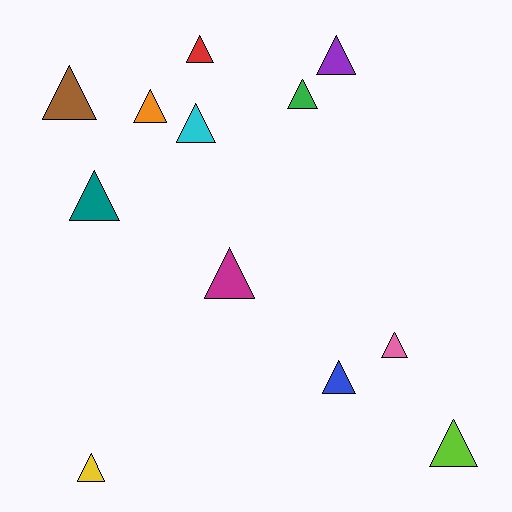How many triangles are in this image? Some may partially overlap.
There are 12 triangles.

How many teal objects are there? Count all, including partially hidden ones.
There is 1 teal object.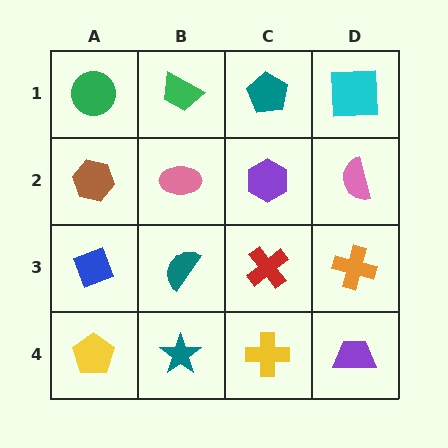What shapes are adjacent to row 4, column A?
A blue diamond (row 3, column A), a teal star (row 4, column B).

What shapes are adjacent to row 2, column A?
A green circle (row 1, column A), a blue diamond (row 3, column A), a pink ellipse (row 2, column B).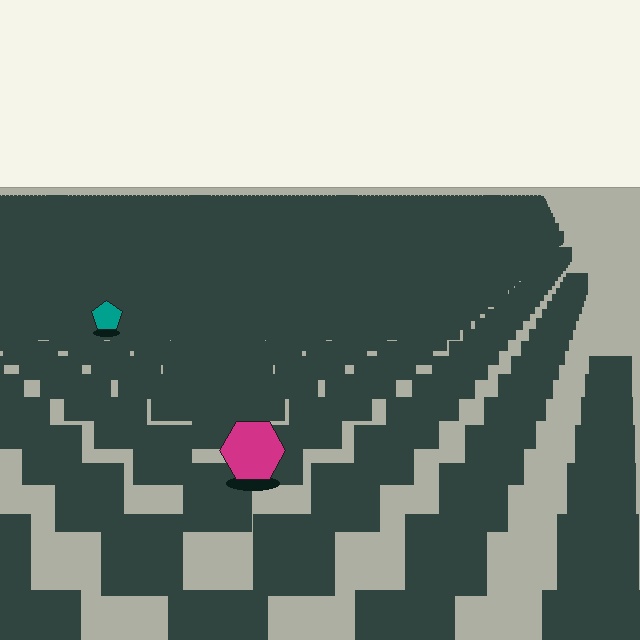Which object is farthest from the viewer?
The teal pentagon is farthest from the viewer. It appears smaller and the ground texture around it is denser.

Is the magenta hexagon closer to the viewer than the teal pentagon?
Yes. The magenta hexagon is closer — you can tell from the texture gradient: the ground texture is coarser near it.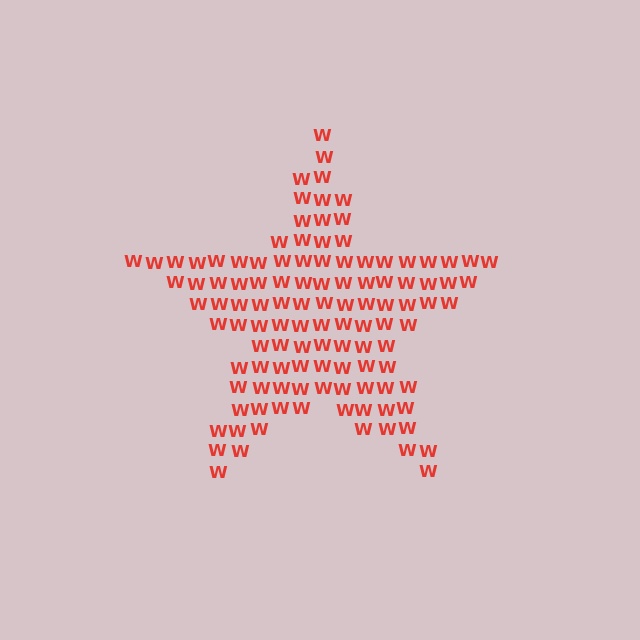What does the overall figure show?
The overall figure shows a star.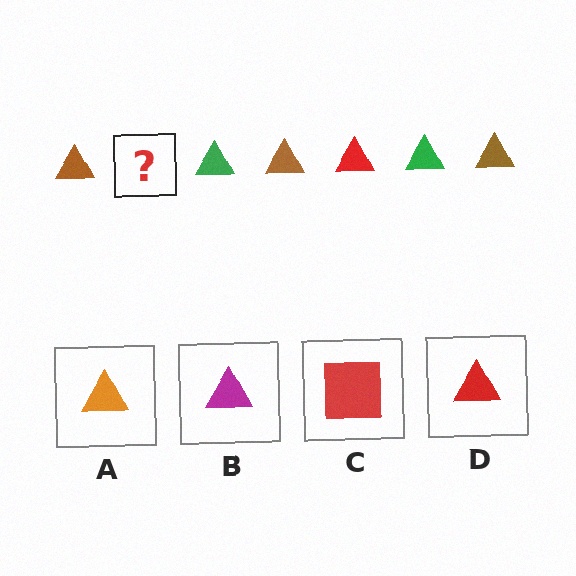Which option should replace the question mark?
Option D.